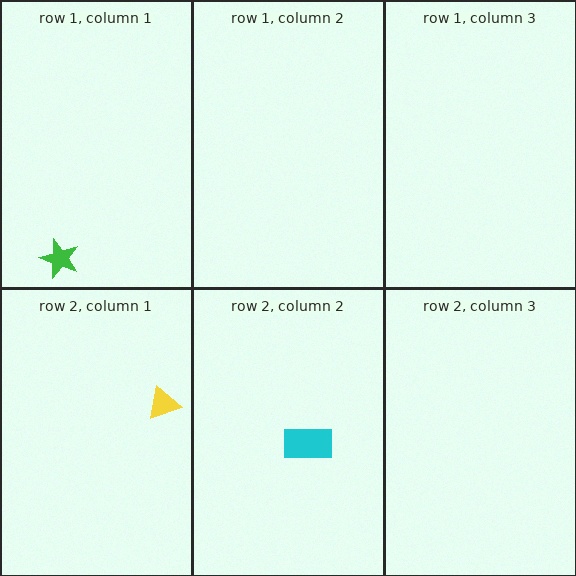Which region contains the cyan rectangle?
The row 2, column 2 region.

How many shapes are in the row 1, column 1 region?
1.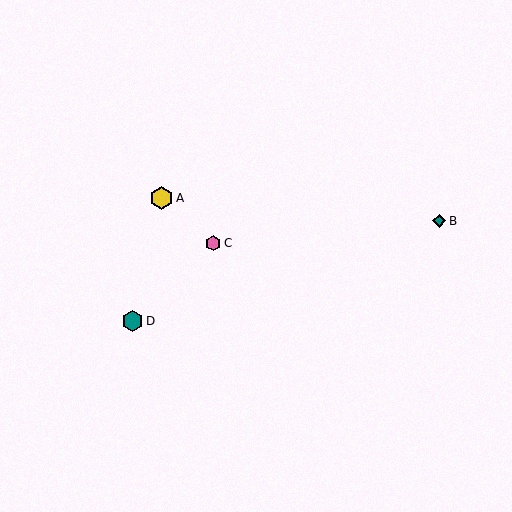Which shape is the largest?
The yellow hexagon (labeled A) is the largest.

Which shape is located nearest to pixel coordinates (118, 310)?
The teal hexagon (labeled D) at (133, 321) is nearest to that location.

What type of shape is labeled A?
Shape A is a yellow hexagon.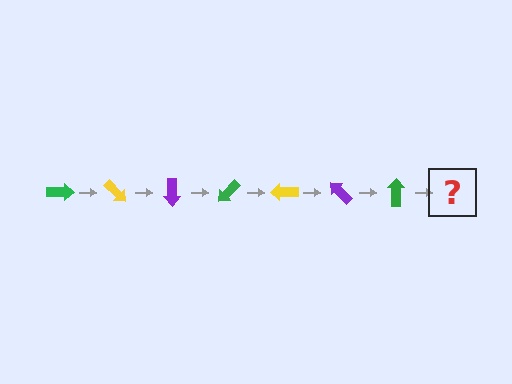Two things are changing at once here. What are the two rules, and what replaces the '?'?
The two rules are that it rotates 45 degrees each step and the color cycles through green, yellow, and purple. The '?' should be a yellow arrow, rotated 315 degrees from the start.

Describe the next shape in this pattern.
It should be a yellow arrow, rotated 315 degrees from the start.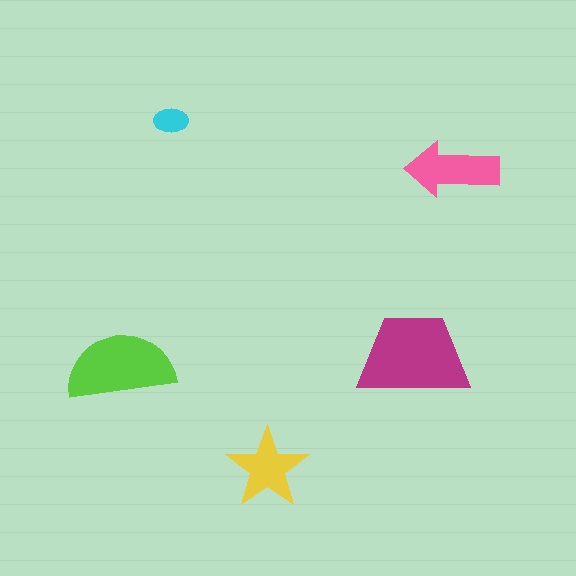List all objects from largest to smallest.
The magenta trapezoid, the lime semicircle, the pink arrow, the yellow star, the cyan ellipse.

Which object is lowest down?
The yellow star is bottommost.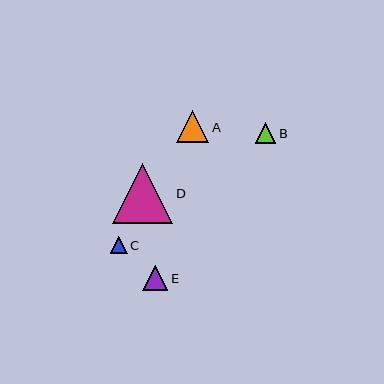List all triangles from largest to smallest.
From largest to smallest: D, A, E, B, C.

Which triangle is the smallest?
Triangle C is the smallest with a size of approximately 17 pixels.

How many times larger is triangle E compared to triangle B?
Triangle E is approximately 1.2 times the size of triangle B.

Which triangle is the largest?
Triangle D is the largest with a size of approximately 60 pixels.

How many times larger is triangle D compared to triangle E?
Triangle D is approximately 2.4 times the size of triangle E.